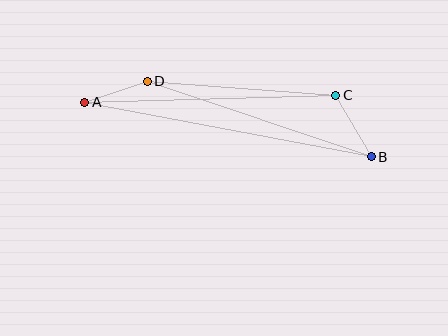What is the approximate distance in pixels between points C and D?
The distance between C and D is approximately 189 pixels.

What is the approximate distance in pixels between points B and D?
The distance between B and D is approximately 236 pixels.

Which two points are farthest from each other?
Points A and B are farthest from each other.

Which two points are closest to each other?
Points A and D are closest to each other.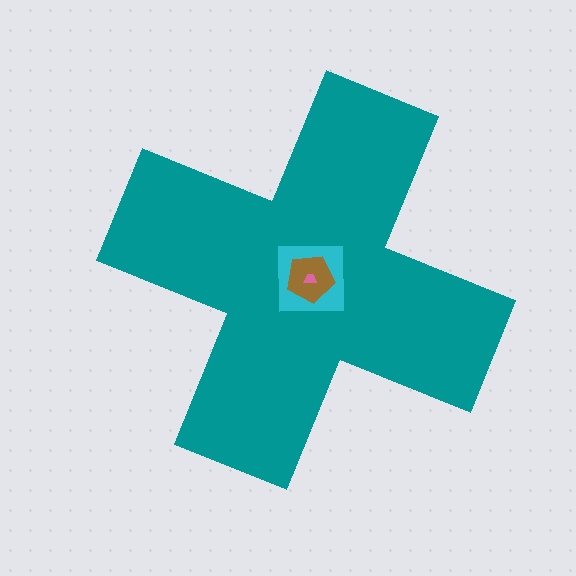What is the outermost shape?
The teal cross.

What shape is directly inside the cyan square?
The brown pentagon.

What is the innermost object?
The pink trapezoid.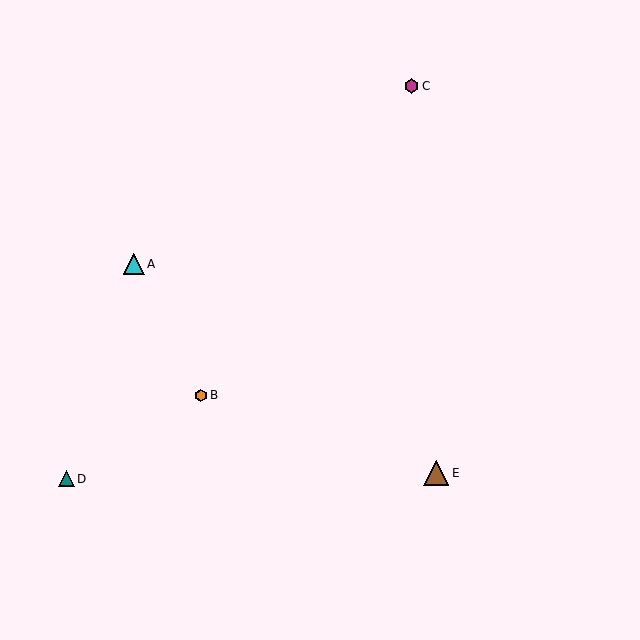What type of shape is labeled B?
Shape B is an orange hexagon.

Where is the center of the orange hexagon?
The center of the orange hexagon is at (201, 395).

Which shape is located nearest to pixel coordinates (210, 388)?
The orange hexagon (labeled B) at (201, 395) is nearest to that location.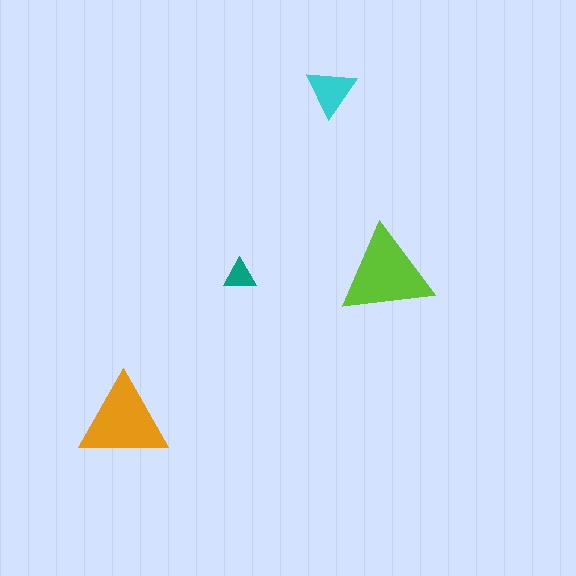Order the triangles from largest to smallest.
the lime one, the orange one, the cyan one, the teal one.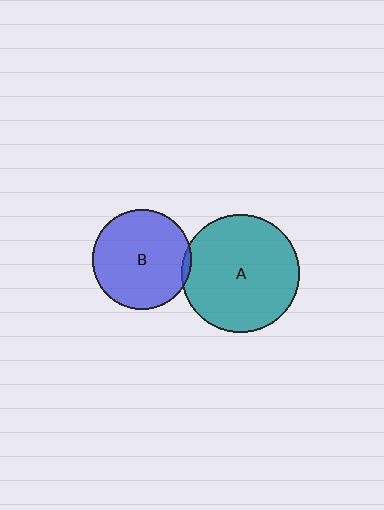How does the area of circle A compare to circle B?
Approximately 1.4 times.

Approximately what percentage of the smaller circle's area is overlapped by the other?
Approximately 5%.